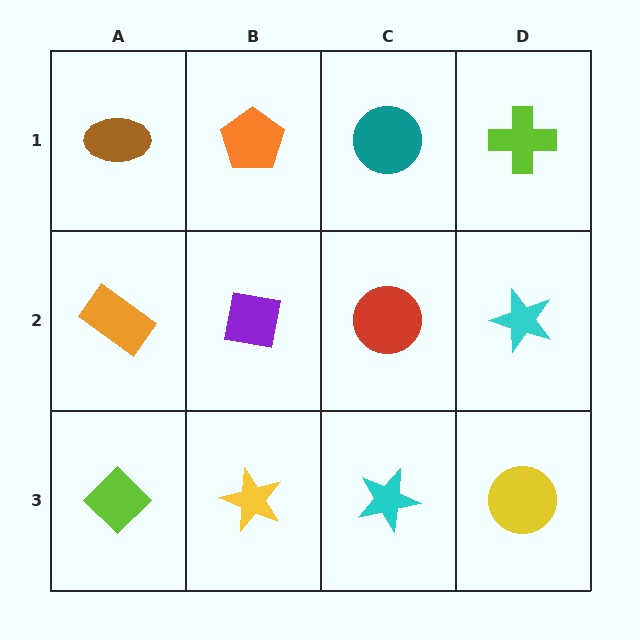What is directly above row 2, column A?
A brown ellipse.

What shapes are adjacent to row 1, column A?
An orange rectangle (row 2, column A), an orange pentagon (row 1, column B).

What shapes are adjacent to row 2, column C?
A teal circle (row 1, column C), a cyan star (row 3, column C), a purple square (row 2, column B), a cyan star (row 2, column D).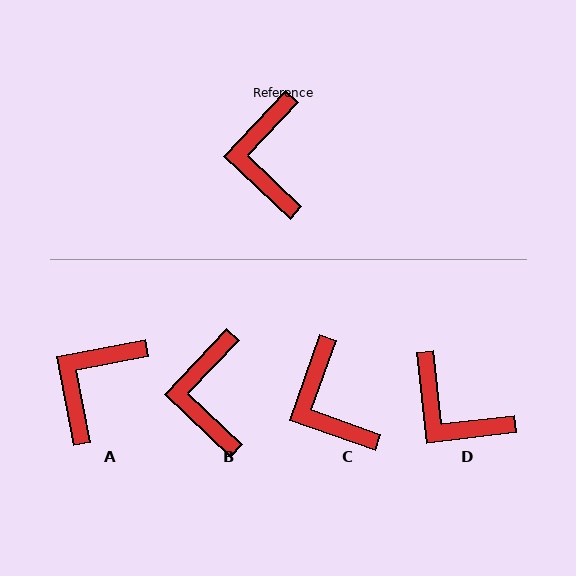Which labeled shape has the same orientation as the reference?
B.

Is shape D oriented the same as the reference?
No, it is off by about 50 degrees.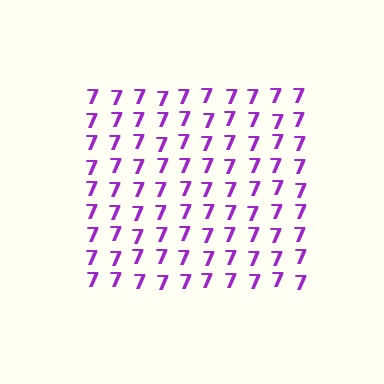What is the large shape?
The large shape is a square.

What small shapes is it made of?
It is made of small digit 7's.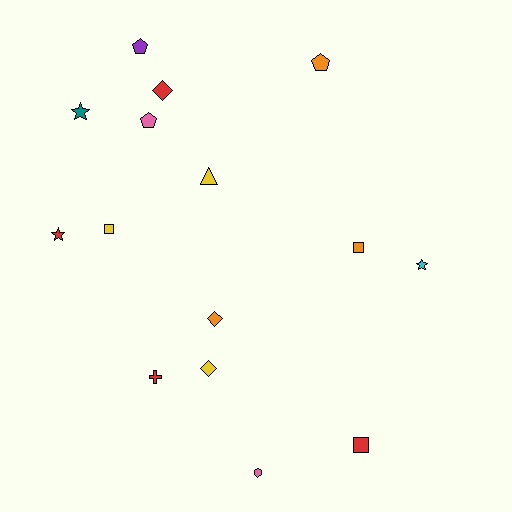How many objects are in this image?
There are 15 objects.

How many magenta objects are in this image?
There are no magenta objects.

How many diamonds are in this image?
There are 3 diamonds.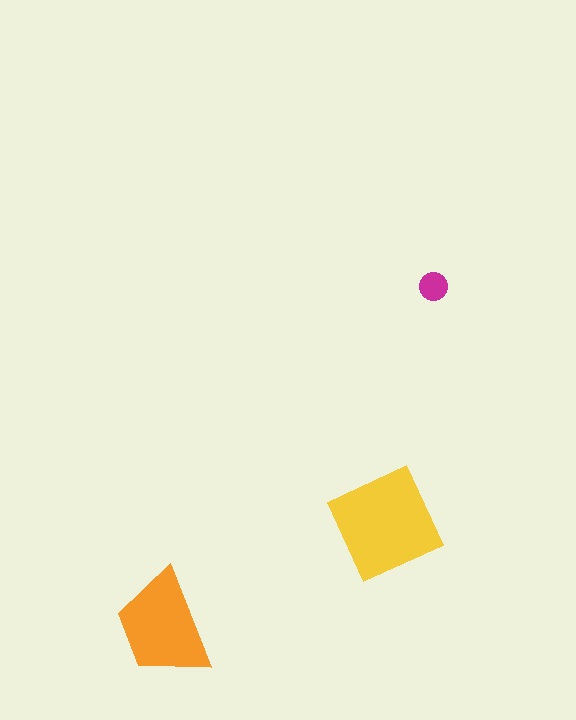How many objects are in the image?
There are 3 objects in the image.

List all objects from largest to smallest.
The yellow square, the orange trapezoid, the magenta circle.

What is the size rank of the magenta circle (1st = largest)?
3rd.